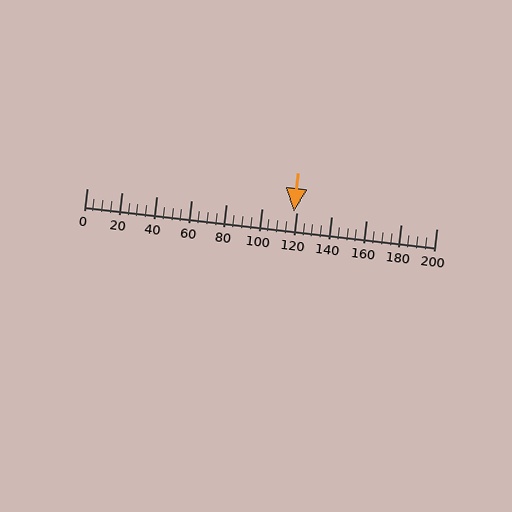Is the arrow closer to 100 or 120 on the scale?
The arrow is closer to 120.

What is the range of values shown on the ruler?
The ruler shows values from 0 to 200.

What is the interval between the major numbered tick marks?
The major tick marks are spaced 20 units apart.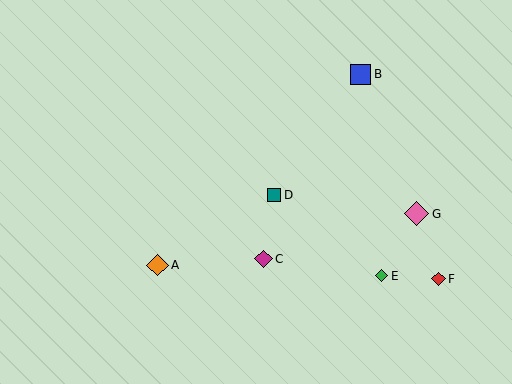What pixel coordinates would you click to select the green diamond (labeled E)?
Click at (381, 276) to select the green diamond E.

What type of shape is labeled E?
Shape E is a green diamond.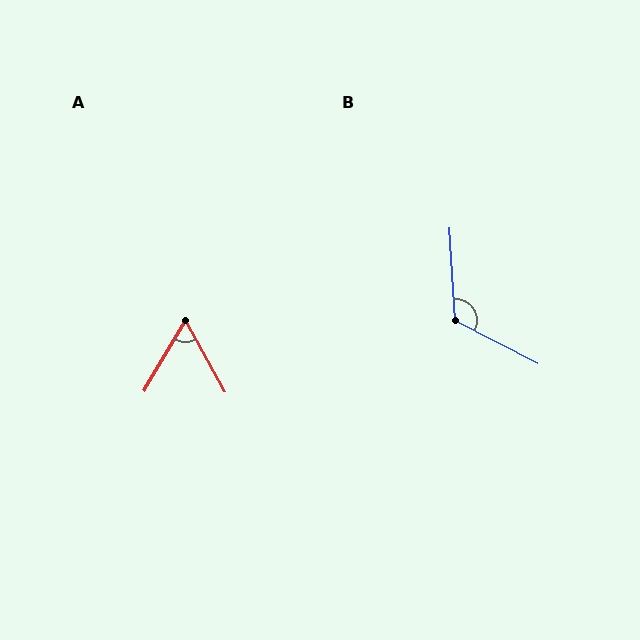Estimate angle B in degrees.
Approximately 121 degrees.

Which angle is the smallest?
A, at approximately 59 degrees.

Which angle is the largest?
B, at approximately 121 degrees.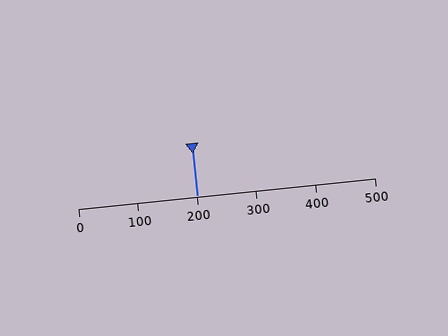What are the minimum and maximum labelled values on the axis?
The axis runs from 0 to 500.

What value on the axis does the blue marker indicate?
The marker indicates approximately 200.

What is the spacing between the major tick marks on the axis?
The major ticks are spaced 100 apart.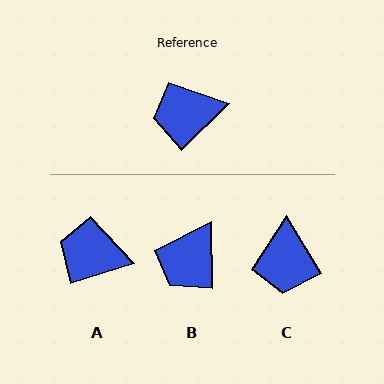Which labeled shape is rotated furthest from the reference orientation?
C, about 76 degrees away.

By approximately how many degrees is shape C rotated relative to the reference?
Approximately 76 degrees counter-clockwise.